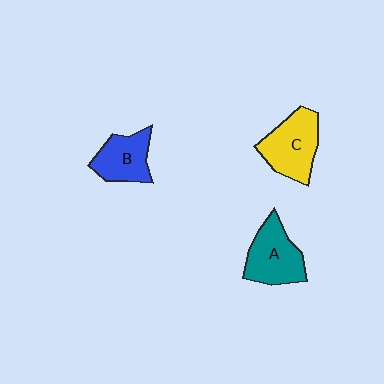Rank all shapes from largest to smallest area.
From largest to smallest: C (yellow), A (teal), B (blue).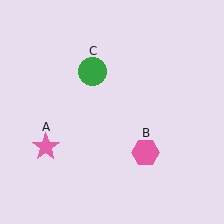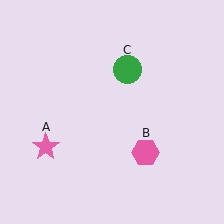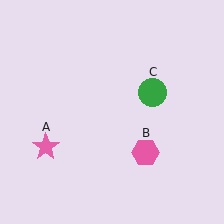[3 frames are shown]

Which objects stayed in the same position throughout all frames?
Pink star (object A) and pink hexagon (object B) remained stationary.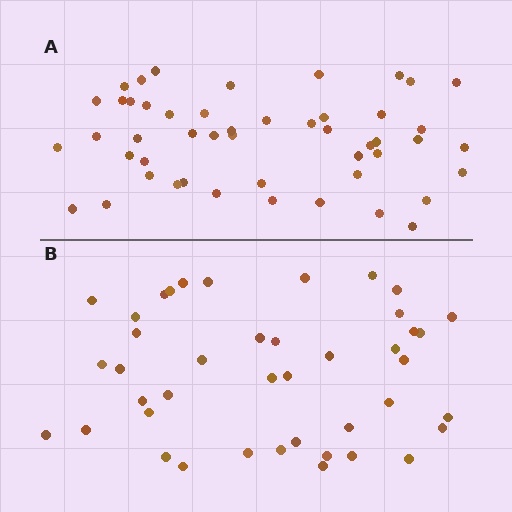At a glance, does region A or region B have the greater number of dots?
Region A (the top region) has more dots.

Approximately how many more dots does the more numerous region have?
Region A has roughly 8 or so more dots than region B.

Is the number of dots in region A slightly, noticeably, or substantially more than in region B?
Region A has only slightly more — the two regions are fairly close. The ratio is roughly 1.2 to 1.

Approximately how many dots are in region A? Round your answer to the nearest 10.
About 50 dots. (The exact count is 49, which rounds to 50.)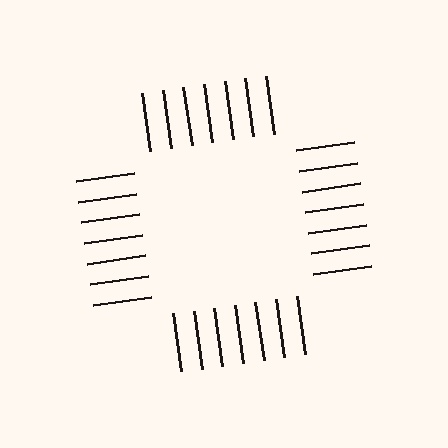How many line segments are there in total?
28 — 7 along each of the 4 edges.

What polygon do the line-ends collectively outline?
An illusory square — the line segments terminate on its edges but no continuous stroke is drawn.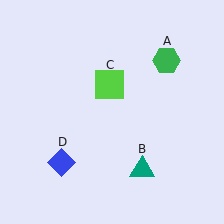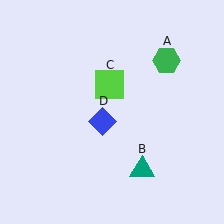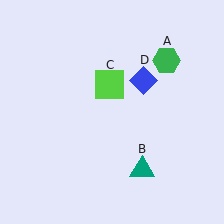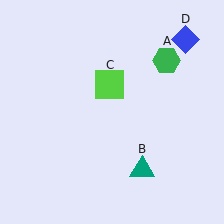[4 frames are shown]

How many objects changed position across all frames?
1 object changed position: blue diamond (object D).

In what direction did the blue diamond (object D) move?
The blue diamond (object D) moved up and to the right.